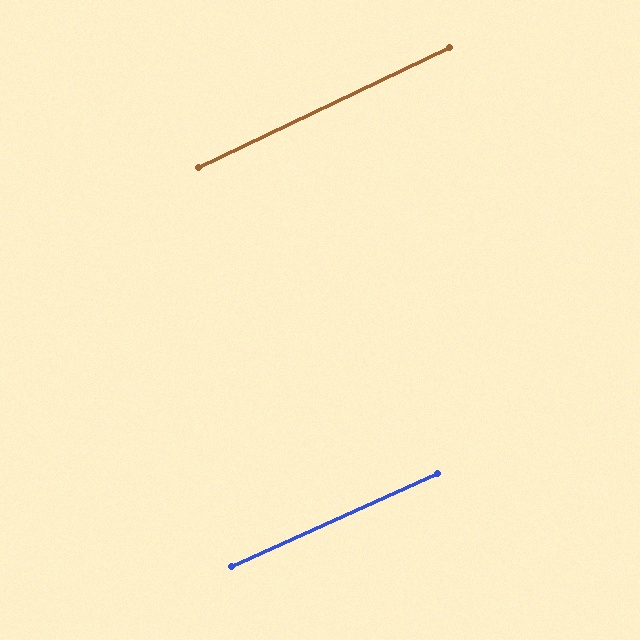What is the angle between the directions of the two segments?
Approximately 1 degree.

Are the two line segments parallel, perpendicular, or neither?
Parallel — their directions differ by only 0.9°.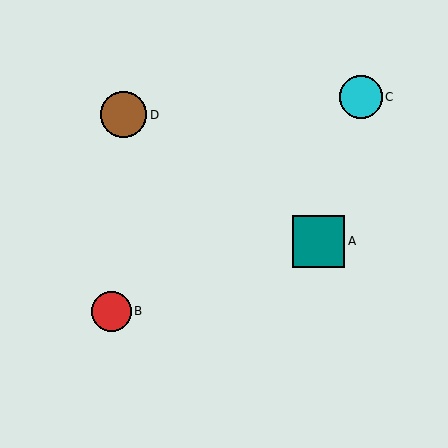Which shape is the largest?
The teal square (labeled A) is the largest.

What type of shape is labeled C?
Shape C is a cyan circle.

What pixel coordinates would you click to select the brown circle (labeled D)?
Click at (124, 115) to select the brown circle D.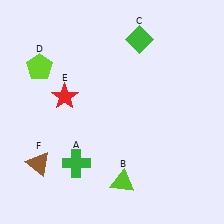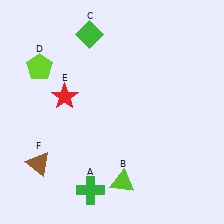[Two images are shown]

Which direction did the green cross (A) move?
The green cross (A) moved down.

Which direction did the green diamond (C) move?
The green diamond (C) moved left.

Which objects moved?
The objects that moved are: the green cross (A), the green diamond (C).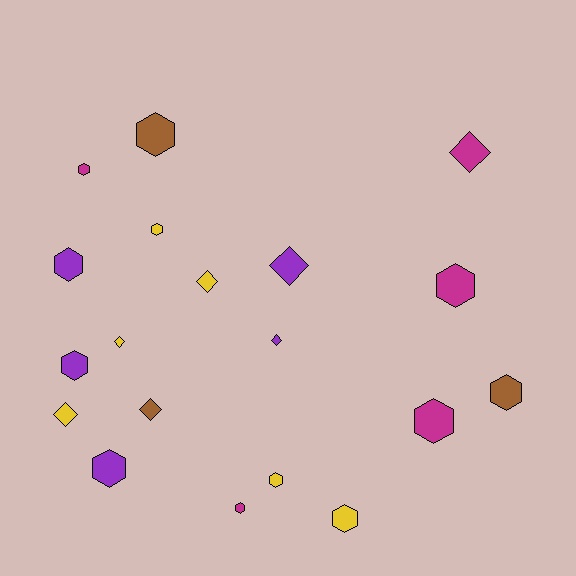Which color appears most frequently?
Yellow, with 6 objects.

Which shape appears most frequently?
Hexagon, with 12 objects.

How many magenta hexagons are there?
There are 4 magenta hexagons.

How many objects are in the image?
There are 19 objects.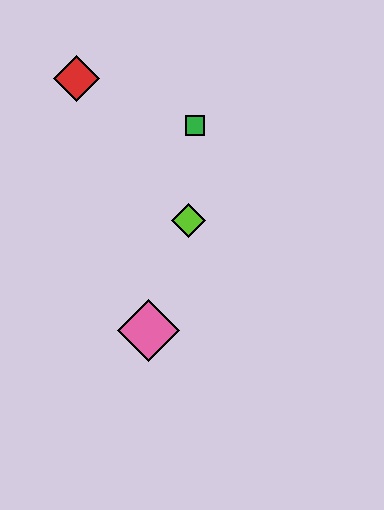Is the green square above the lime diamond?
Yes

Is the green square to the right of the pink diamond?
Yes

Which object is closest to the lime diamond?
The green square is closest to the lime diamond.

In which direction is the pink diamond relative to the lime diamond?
The pink diamond is below the lime diamond.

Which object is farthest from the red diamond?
The pink diamond is farthest from the red diamond.